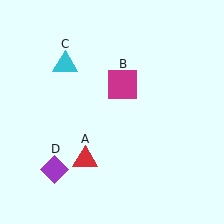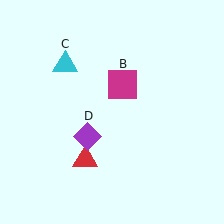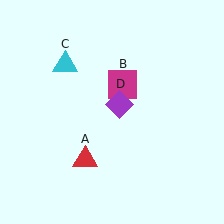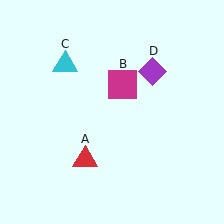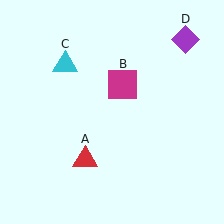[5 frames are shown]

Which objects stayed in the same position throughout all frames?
Red triangle (object A) and magenta square (object B) and cyan triangle (object C) remained stationary.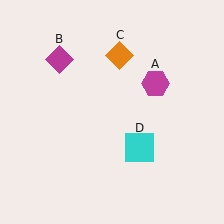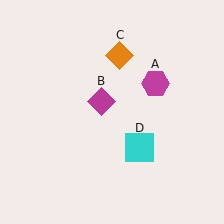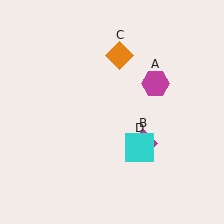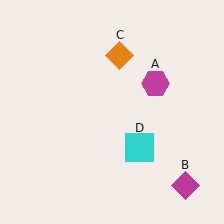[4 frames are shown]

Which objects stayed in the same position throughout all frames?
Magenta hexagon (object A) and orange diamond (object C) and cyan square (object D) remained stationary.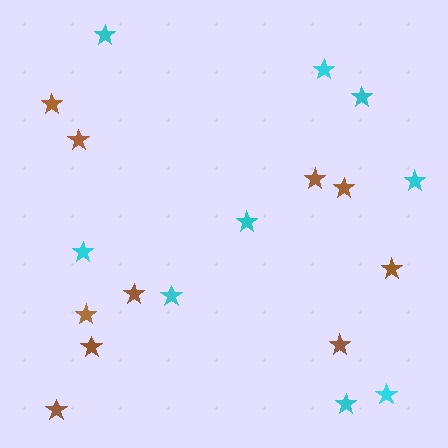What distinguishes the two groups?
There are 2 groups: one group of brown stars (10) and one group of cyan stars (9).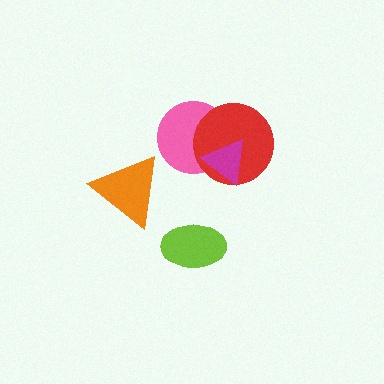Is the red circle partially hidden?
Yes, it is partially covered by another shape.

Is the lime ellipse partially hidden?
No, no other shape covers it.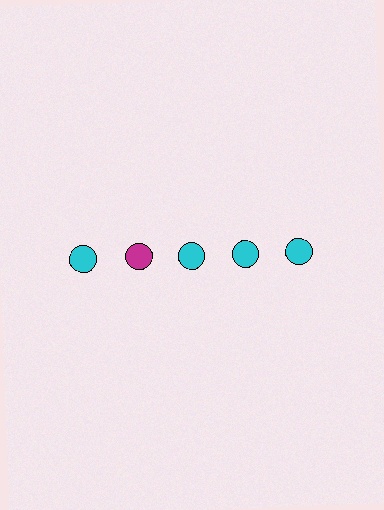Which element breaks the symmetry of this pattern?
The magenta circle in the top row, second from left column breaks the symmetry. All other shapes are cyan circles.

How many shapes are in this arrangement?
There are 5 shapes arranged in a grid pattern.